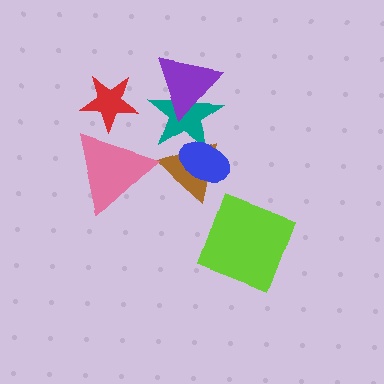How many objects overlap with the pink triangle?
1 object overlaps with the pink triangle.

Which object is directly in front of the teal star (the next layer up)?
The blue ellipse is directly in front of the teal star.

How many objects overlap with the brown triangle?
2 objects overlap with the brown triangle.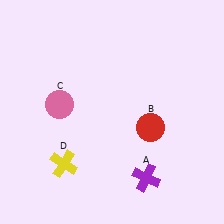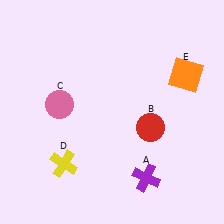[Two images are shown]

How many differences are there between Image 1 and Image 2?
There is 1 difference between the two images.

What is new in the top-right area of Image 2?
An orange square (E) was added in the top-right area of Image 2.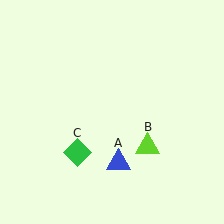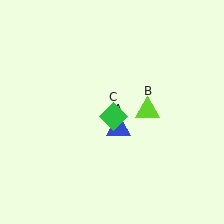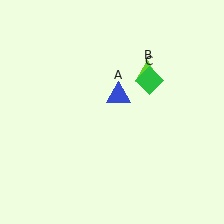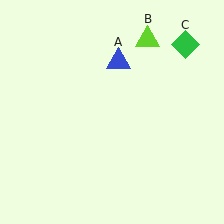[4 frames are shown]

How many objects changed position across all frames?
3 objects changed position: blue triangle (object A), lime triangle (object B), green diamond (object C).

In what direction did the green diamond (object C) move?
The green diamond (object C) moved up and to the right.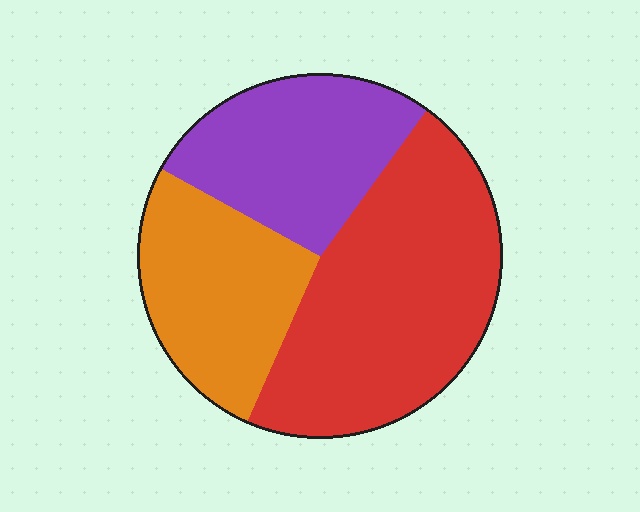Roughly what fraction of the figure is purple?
Purple takes up about one quarter (1/4) of the figure.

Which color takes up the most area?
Red, at roughly 45%.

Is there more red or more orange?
Red.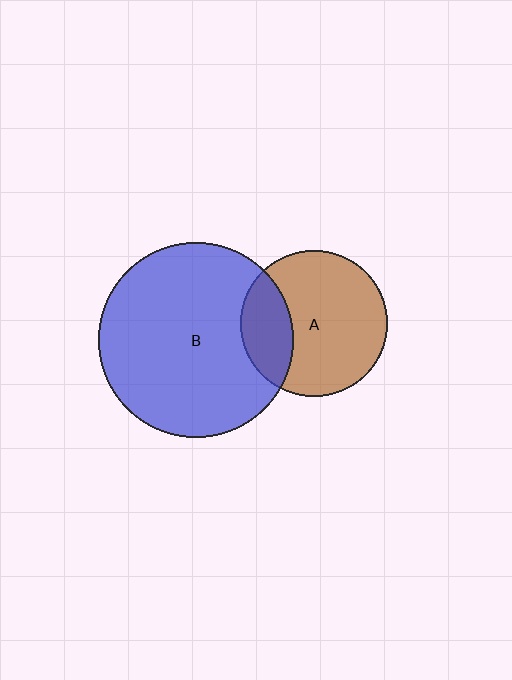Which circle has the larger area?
Circle B (blue).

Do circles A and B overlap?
Yes.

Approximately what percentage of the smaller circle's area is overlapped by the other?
Approximately 25%.